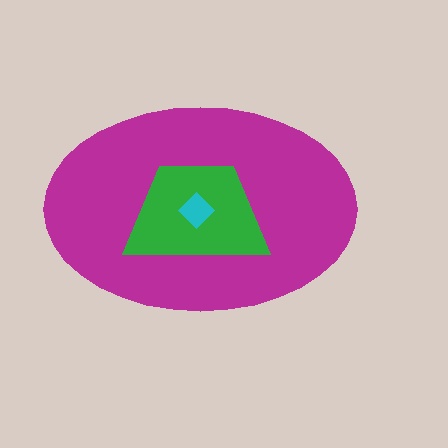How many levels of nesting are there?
3.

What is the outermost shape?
The magenta ellipse.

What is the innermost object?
The cyan diamond.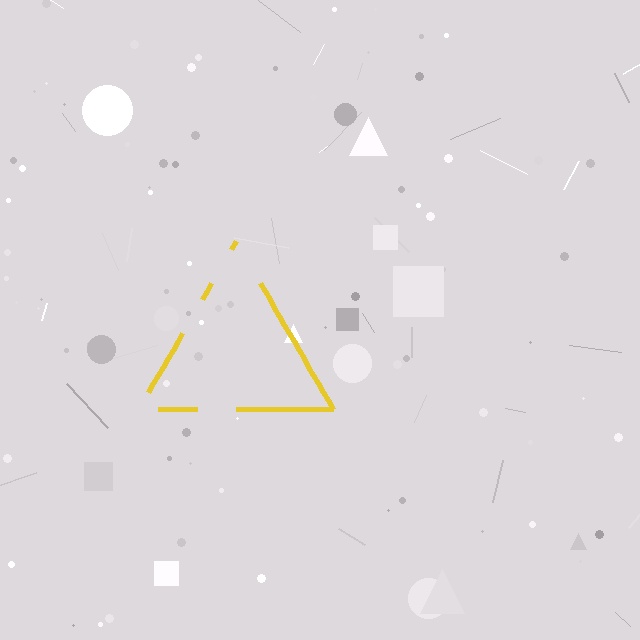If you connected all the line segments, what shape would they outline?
They would outline a triangle.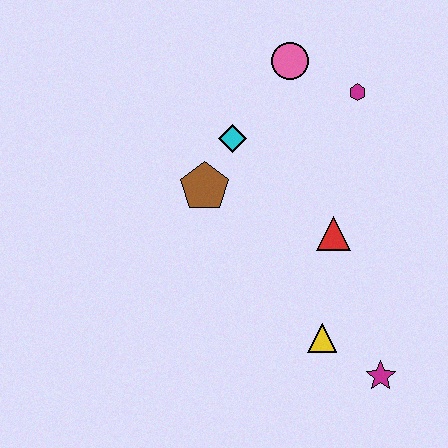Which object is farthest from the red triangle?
The pink circle is farthest from the red triangle.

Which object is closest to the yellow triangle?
The magenta star is closest to the yellow triangle.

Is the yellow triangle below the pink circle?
Yes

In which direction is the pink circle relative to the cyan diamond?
The pink circle is above the cyan diamond.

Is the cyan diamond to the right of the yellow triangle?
No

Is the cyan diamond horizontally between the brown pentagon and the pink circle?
Yes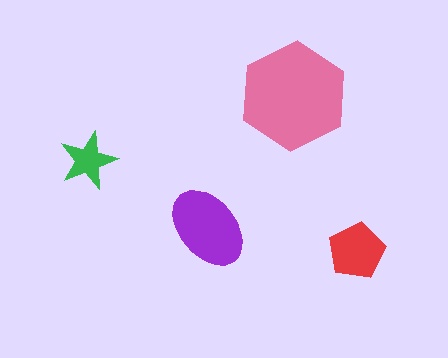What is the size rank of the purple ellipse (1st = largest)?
2nd.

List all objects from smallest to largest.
The green star, the red pentagon, the purple ellipse, the pink hexagon.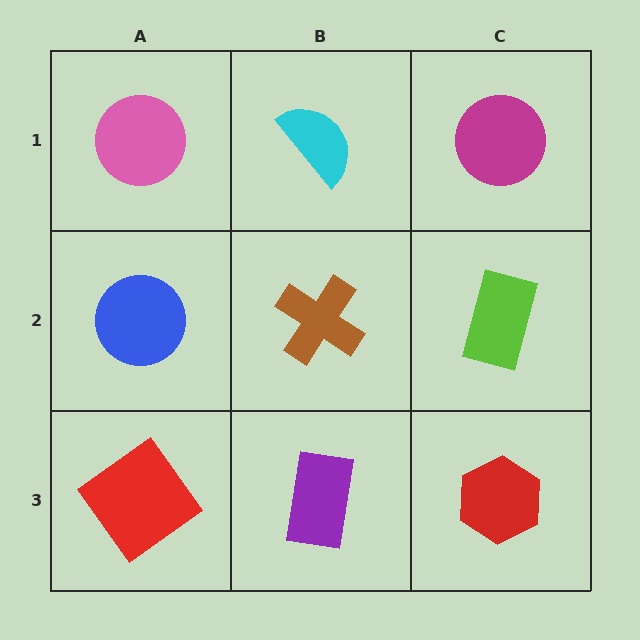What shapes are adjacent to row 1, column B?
A brown cross (row 2, column B), a pink circle (row 1, column A), a magenta circle (row 1, column C).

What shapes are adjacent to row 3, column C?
A lime rectangle (row 2, column C), a purple rectangle (row 3, column B).